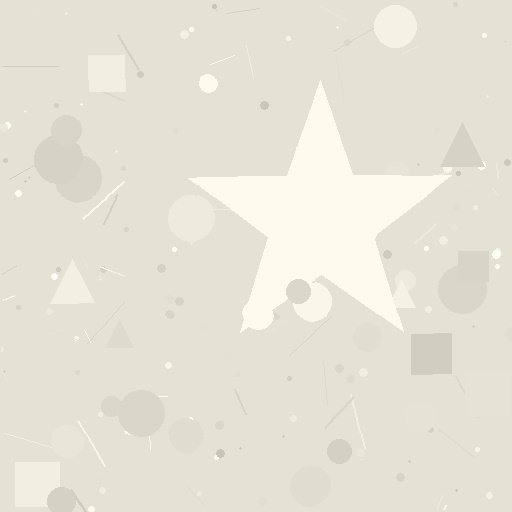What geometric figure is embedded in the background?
A star is embedded in the background.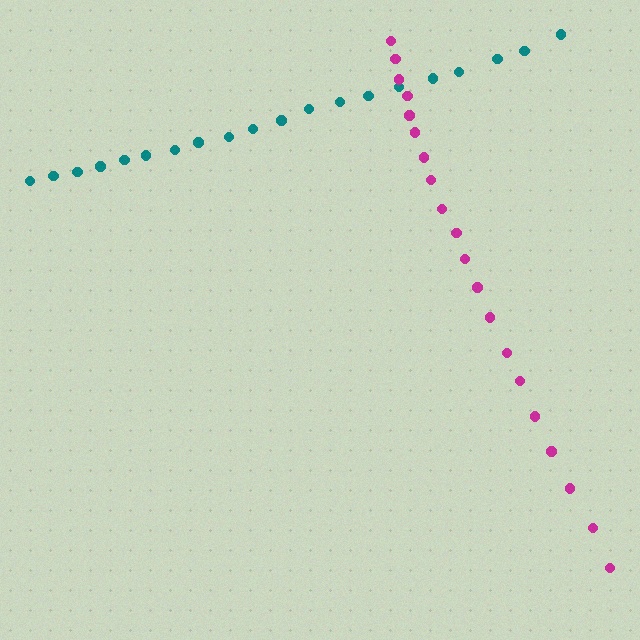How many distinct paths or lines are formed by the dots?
There are 2 distinct paths.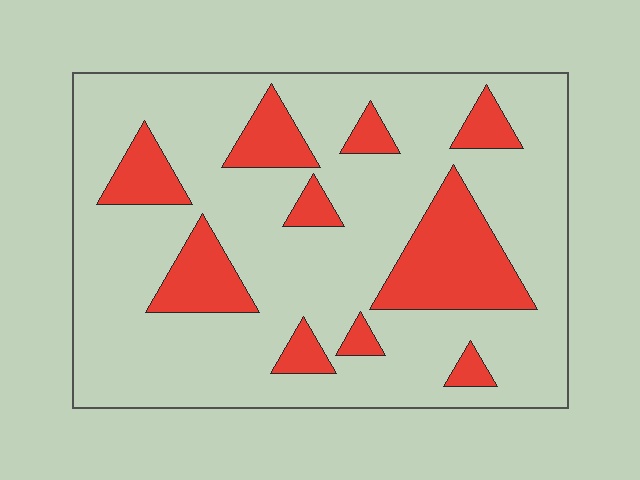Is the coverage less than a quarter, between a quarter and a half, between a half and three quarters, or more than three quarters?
Less than a quarter.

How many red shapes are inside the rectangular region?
10.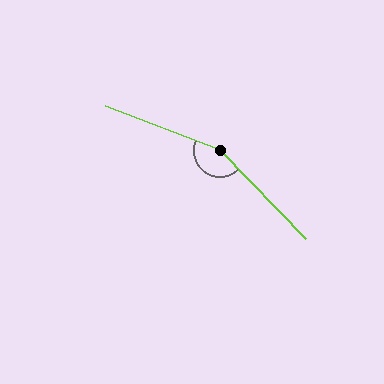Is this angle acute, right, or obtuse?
It is obtuse.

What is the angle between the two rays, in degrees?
Approximately 155 degrees.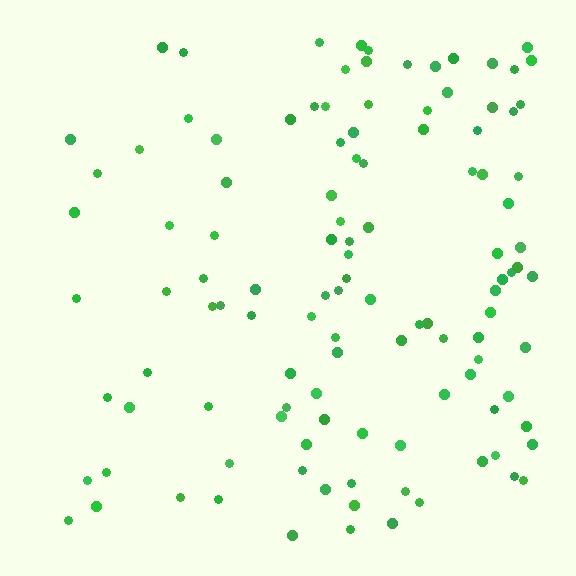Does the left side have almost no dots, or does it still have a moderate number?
Still a moderate number, just noticeably fewer than the right.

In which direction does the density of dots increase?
From left to right, with the right side densest.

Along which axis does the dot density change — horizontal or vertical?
Horizontal.